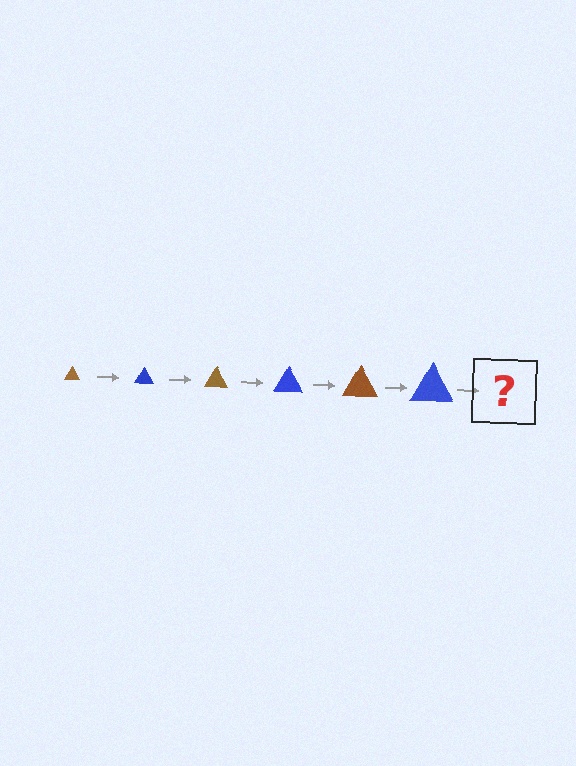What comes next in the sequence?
The next element should be a brown triangle, larger than the previous one.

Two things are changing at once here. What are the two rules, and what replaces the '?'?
The two rules are that the triangle grows larger each step and the color cycles through brown and blue. The '?' should be a brown triangle, larger than the previous one.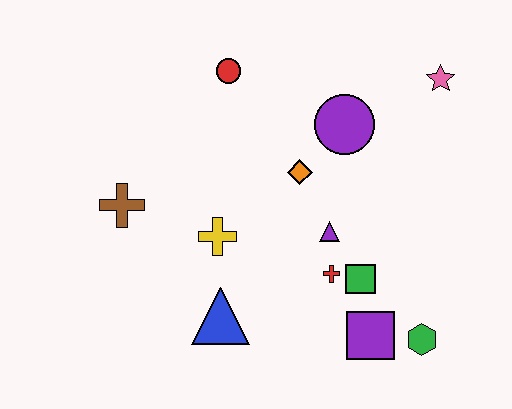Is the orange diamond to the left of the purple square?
Yes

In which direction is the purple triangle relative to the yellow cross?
The purple triangle is to the right of the yellow cross.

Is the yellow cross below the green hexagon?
No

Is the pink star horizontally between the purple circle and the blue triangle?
No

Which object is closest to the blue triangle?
The yellow cross is closest to the blue triangle.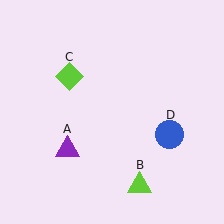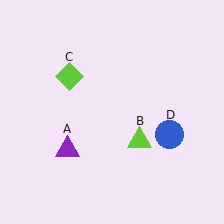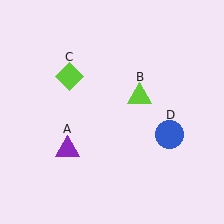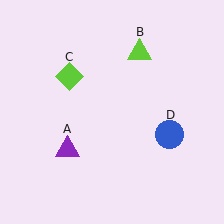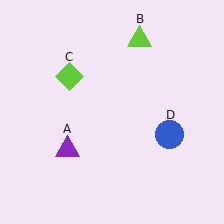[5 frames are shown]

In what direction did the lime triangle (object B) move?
The lime triangle (object B) moved up.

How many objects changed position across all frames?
1 object changed position: lime triangle (object B).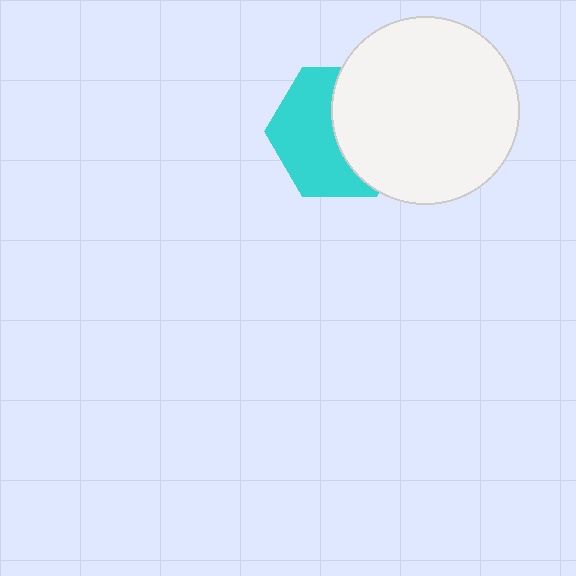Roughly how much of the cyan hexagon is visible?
About half of it is visible (roughly 53%).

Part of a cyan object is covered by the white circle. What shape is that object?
It is a hexagon.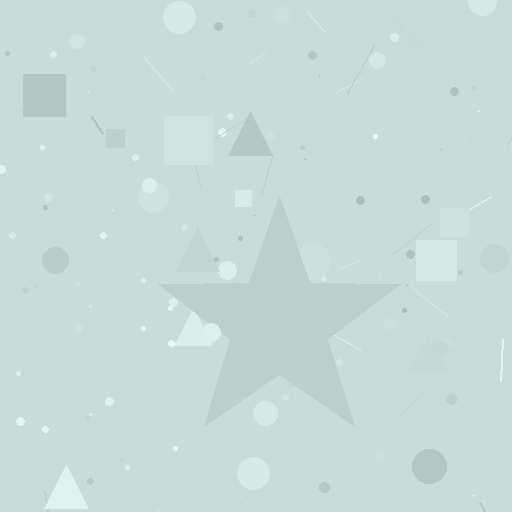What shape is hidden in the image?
A star is hidden in the image.